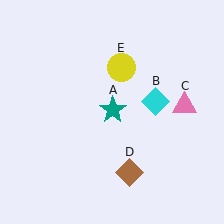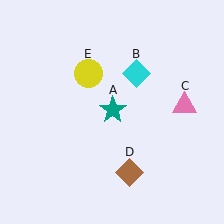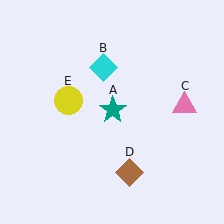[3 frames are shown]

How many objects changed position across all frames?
2 objects changed position: cyan diamond (object B), yellow circle (object E).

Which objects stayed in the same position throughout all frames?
Teal star (object A) and pink triangle (object C) and brown diamond (object D) remained stationary.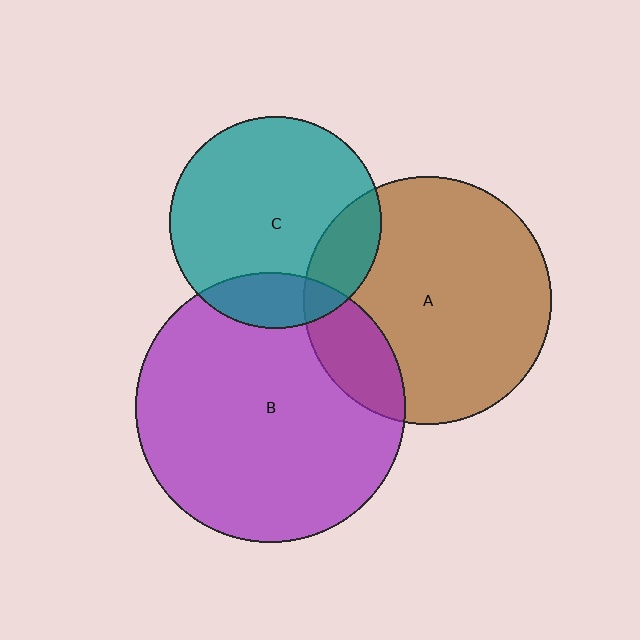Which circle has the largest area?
Circle B (purple).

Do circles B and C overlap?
Yes.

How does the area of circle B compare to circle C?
Approximately 1.6 times.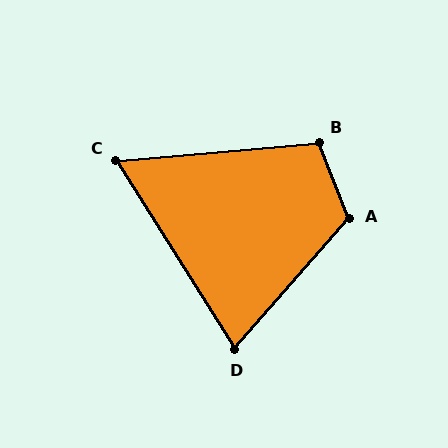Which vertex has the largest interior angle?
A, at approximately 117 degrees.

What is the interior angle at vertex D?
Approximately 73 degrees (acute).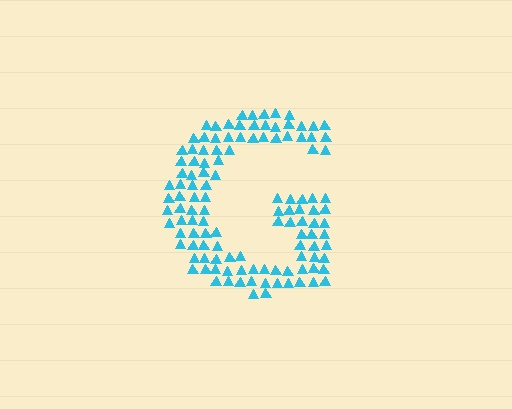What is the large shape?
The large shape is the letter G.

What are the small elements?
The small elements are triangles.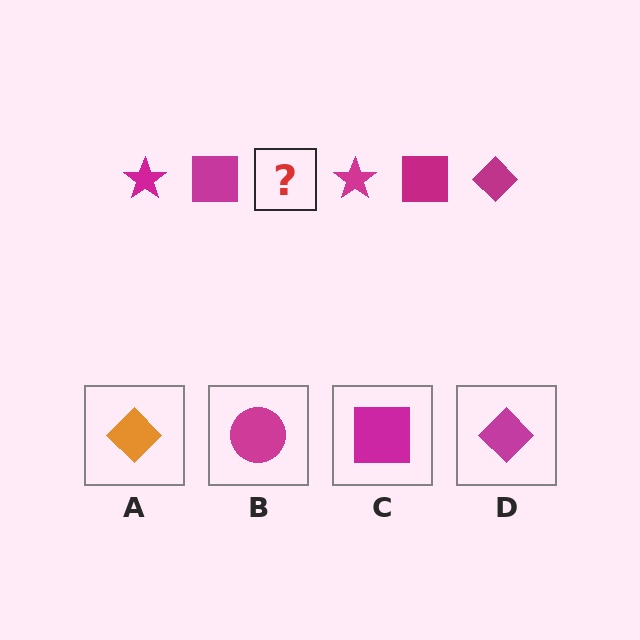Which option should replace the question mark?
Option D.